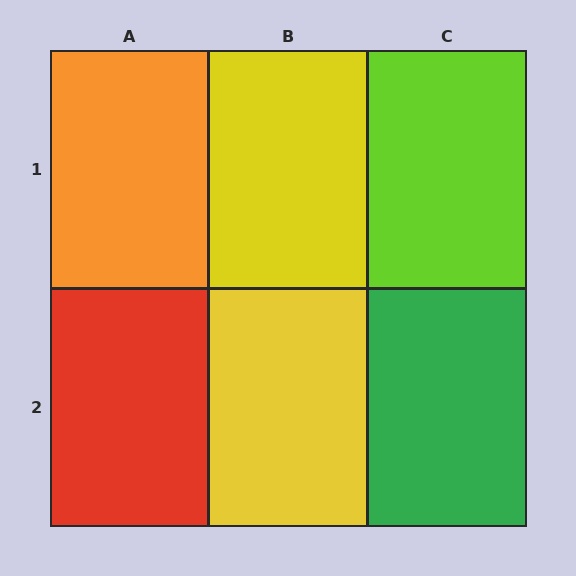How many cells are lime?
1 cell is lime.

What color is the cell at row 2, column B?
Yellow.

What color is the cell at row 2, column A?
Red.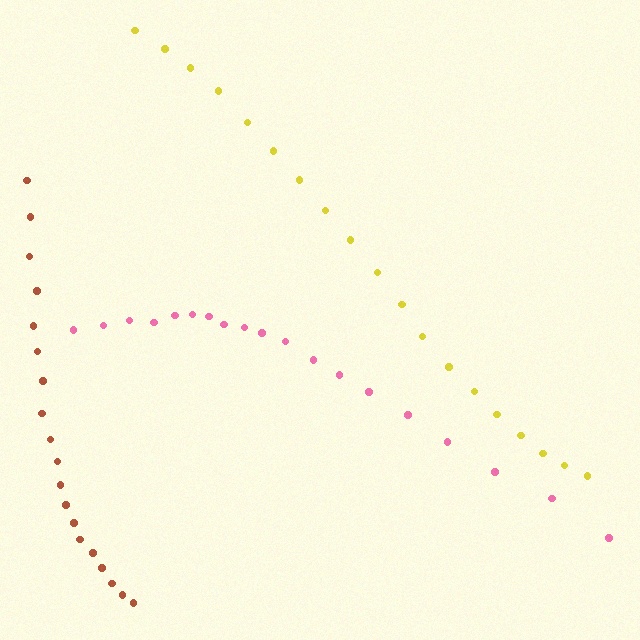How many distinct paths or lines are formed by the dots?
There are 3 distinct paths.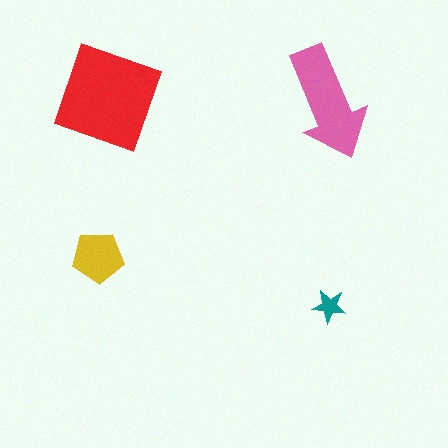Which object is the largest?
The red diamond.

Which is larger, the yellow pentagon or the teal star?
The yellow pentagon.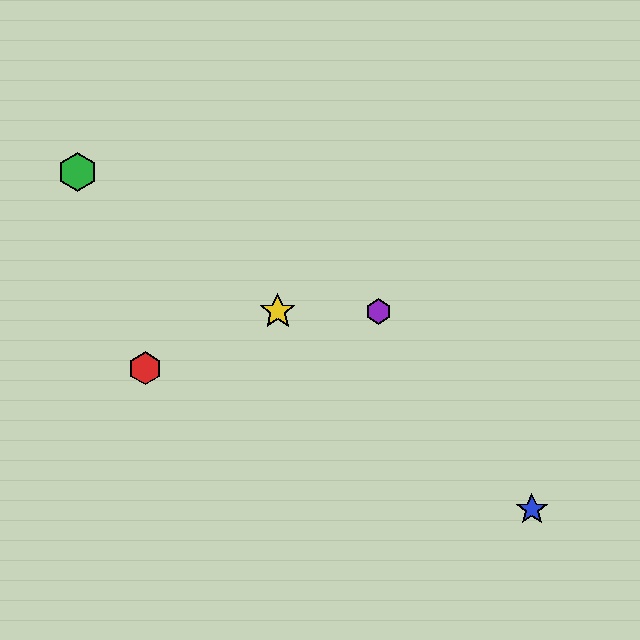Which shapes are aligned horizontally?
The yellow star, the purple hexagon are aligned horizontally.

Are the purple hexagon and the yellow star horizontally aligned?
Yes, both are at y≈311.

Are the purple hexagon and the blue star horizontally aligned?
No, the purple hexagon is at y≈311 and the blue star is at y≈510.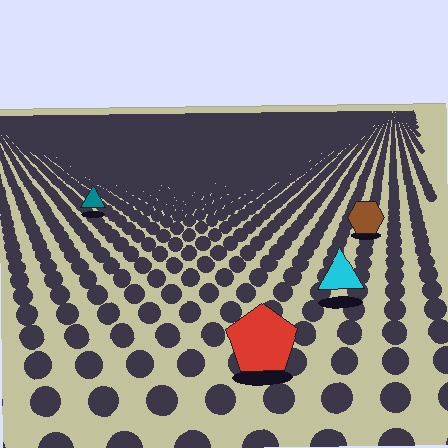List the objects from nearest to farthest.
From nearest to farthest: the red pentagon, the cyan triangle, the brown hexagon, the teal triangle.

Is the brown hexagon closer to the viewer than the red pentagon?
No. The red pentagon is closer — you can tell from the texture gradient: the ground texture is coarser near it.